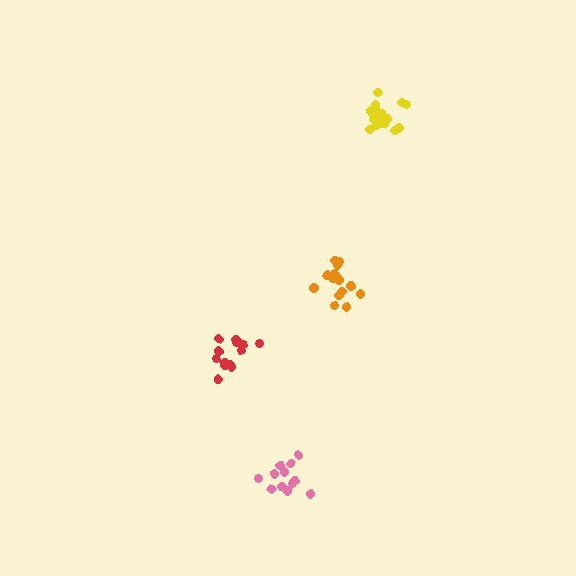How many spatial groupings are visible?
There are 4 spatial groupings.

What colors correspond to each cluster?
The clusters are colored: yellow, orange, pink, red.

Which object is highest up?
The yellow cluster is topmost.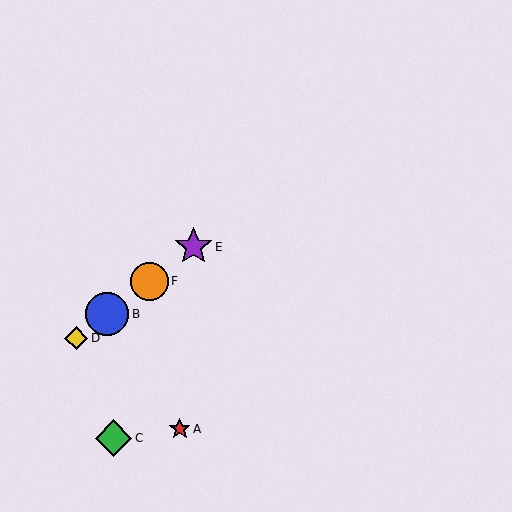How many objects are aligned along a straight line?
4 objects (B, D, E, F) are aligned along a straight line.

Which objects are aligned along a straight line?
Objects B, D, E, F are aligned along a straight line.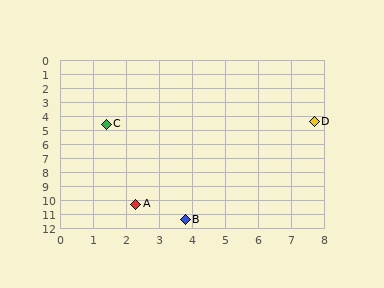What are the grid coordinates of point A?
Point A is at approximately (2.3, 10.3).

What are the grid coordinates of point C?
Point C is at approximately (1.4, 4.6).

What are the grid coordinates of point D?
Point D is at approximately (7.7, 4.4).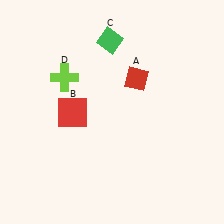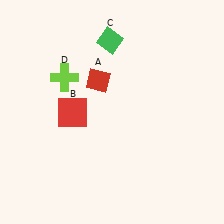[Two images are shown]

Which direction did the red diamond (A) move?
The red diamond (A) moved left.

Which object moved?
The red diamond (A) moved left.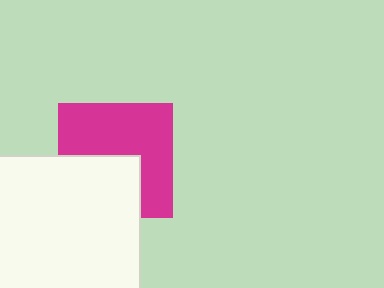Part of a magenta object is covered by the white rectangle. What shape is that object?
It is a square.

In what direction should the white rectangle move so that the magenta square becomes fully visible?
The white rectangle should move down. That is the shortest direction to clear the overlap and leave the magenta square fully visible.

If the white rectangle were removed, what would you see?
You would see the complete magenta square.